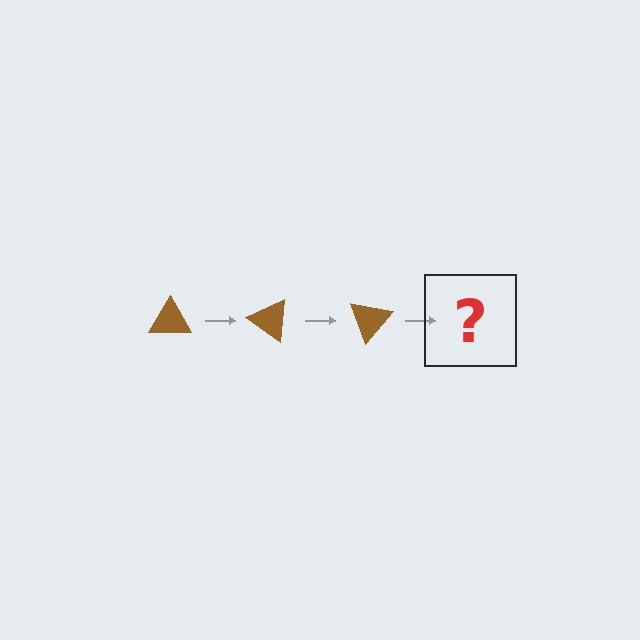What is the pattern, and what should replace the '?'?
The pattern is that the triangle rotates 35 degrees each step. The '?' should be a brown triangle rotated 105 degrees.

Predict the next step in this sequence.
The next step is a brown triangle rotated 105 degrees.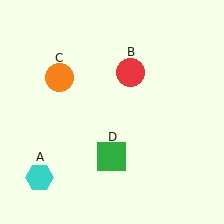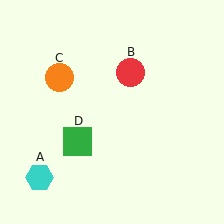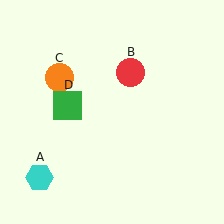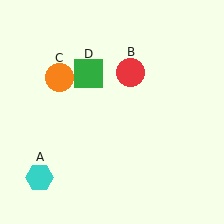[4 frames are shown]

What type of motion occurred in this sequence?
The green square (object D) rotated clockwise around the center of the scene.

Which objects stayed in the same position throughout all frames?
Cyan hexagon (object A) and red circle (object B) and orange circle (object C) remained stationary.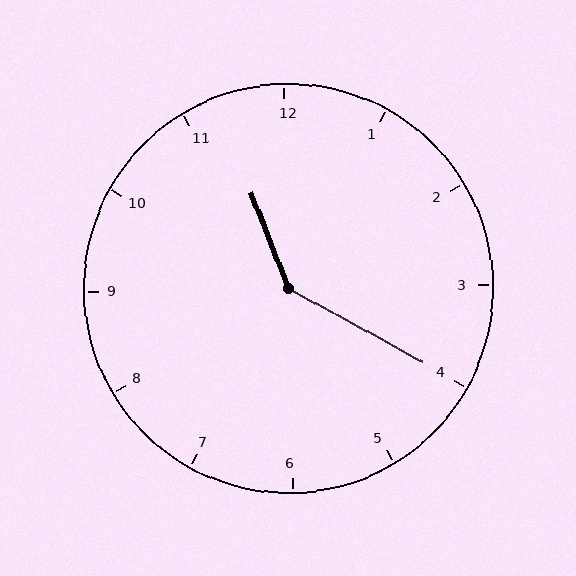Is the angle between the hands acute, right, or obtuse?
It is obtuse.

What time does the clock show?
11:20.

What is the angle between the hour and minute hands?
Approximately 140 degrees.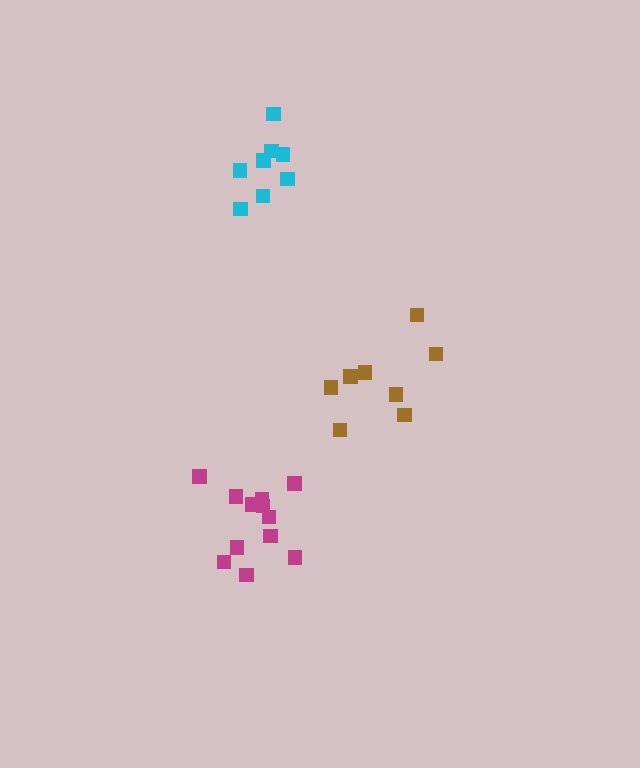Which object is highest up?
The cyan cluster is topmost.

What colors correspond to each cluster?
The clusters are colored: brown, magenta, cyan.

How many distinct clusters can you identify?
There are 3 distinct clusters.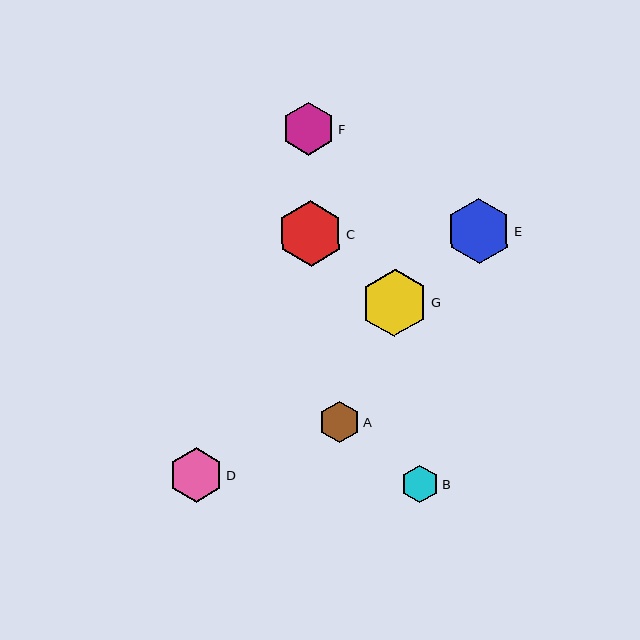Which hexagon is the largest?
Hexagon G is the largest with a size of approximately 67 pixels.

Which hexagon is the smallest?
Hexagon B is the smallest with a size of approximately 37 pixels.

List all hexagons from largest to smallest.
From largest to smallest: G, C, E, D, F, A, B.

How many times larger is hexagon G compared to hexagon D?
Hexagon G is approximately 1.2 times the size of hexagon D.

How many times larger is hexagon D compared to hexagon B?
Hexagon D is approximately 1.5 times the size of hexagon B.